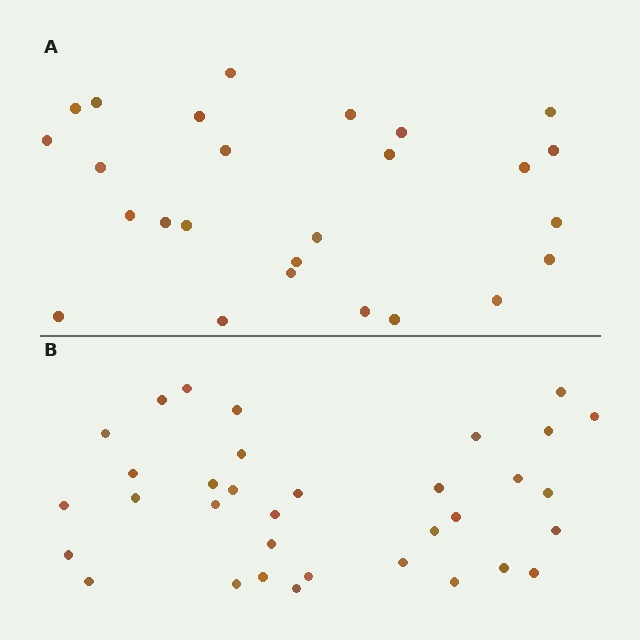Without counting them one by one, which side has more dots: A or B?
Region B (the bottom region) has more dots.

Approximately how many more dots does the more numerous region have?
Region B has roughly 8 or so more dots than region A.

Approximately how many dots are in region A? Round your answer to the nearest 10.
About 30 dots. (The exact count is 26, which rounds to 30.)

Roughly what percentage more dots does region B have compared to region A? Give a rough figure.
About 30% more.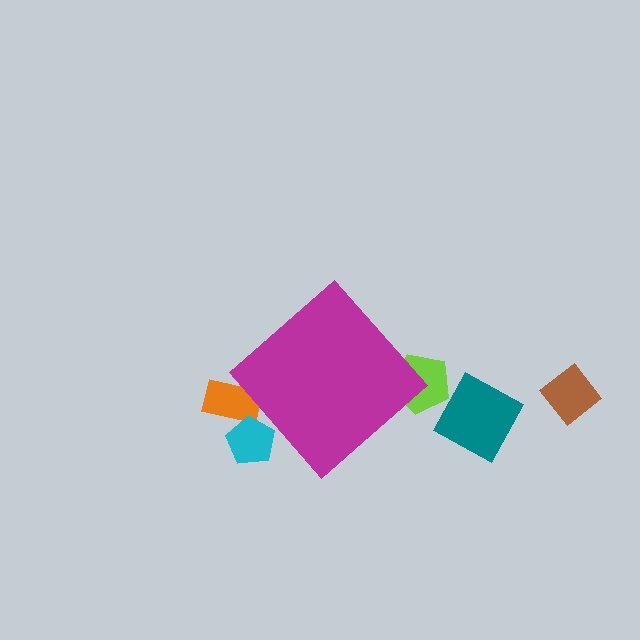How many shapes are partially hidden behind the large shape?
3 shapes are partially hidden.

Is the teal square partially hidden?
No, the teal square is fully visible.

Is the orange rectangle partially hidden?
Yes, the orange rectangle is partially hidden behind the magenta diamond.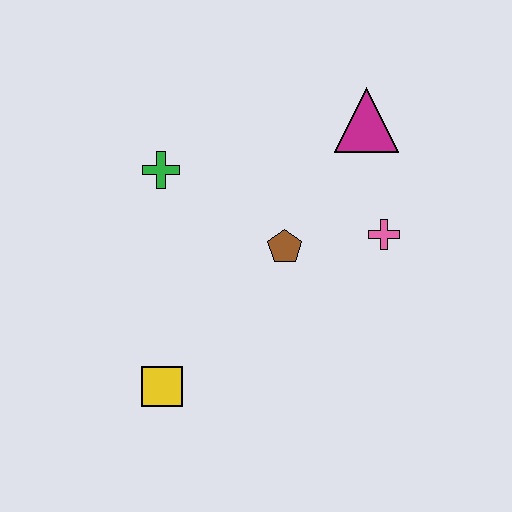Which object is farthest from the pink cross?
The yellow square is farthest from the pink cross.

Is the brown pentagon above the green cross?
No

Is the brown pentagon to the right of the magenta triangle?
No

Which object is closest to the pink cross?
The brown pentagon is closest to the pink cross.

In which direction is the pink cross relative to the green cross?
The pink cross is to the right of the green cross.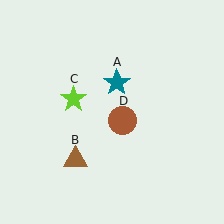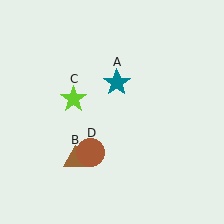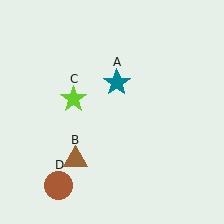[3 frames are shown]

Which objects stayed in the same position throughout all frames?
Teal star (object A) and brown triangle (object B) and lime star (object C) remained stationary.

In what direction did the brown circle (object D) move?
The brown circle (object D) moved down and to the left.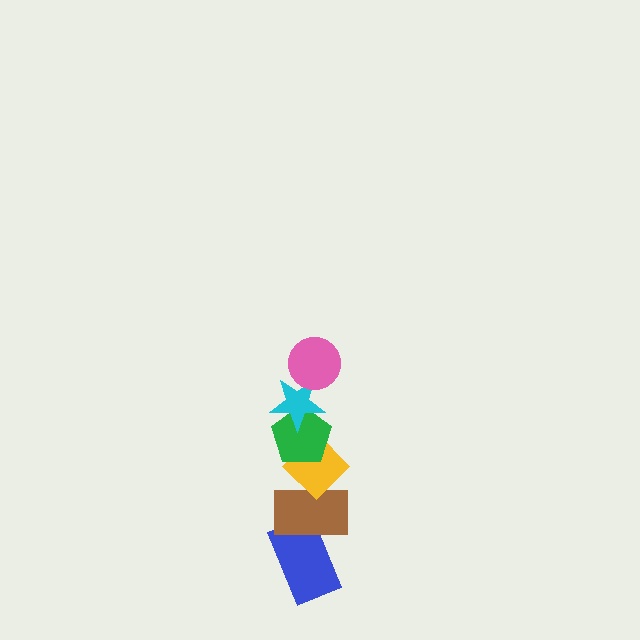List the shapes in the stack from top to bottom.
From top to bottom: the pink circle, the cyan star, the green pentagon, the yellow diamond, the brown rectangle, the blue rectangle.